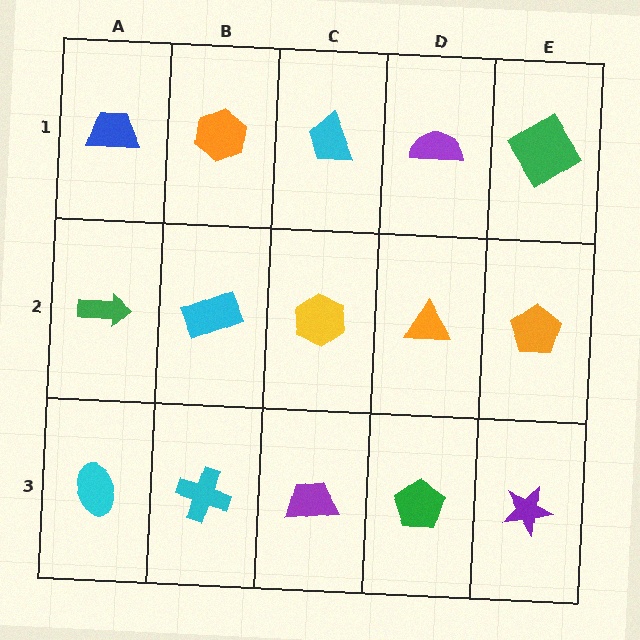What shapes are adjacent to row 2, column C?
A cyan trapezoid (row 1, column C), a purple trapezoid (row 3, column C), a cyan rectangle (row 2, column B), an orange triangle (row 2, column D).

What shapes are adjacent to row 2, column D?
A purple semicircle (row 1, column D), a green pentagon (row 3, column D), a yellow hexagon (row 2, column C), an orange pentagon (row 2, column E).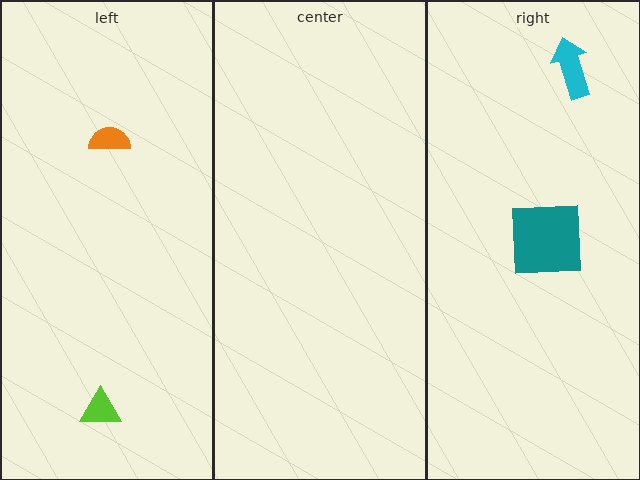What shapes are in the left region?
The orange semicircle, the lime triangle.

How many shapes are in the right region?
2.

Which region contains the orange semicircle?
The left region.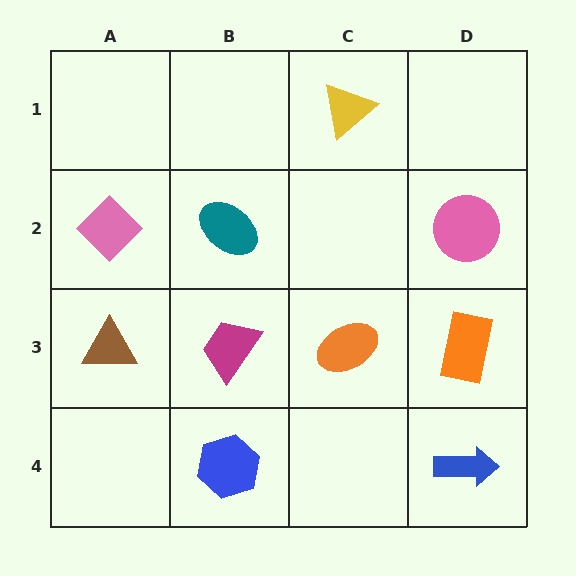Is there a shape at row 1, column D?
No, that cell is empty.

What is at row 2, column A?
A pink diamond.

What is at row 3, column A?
A brown triangle.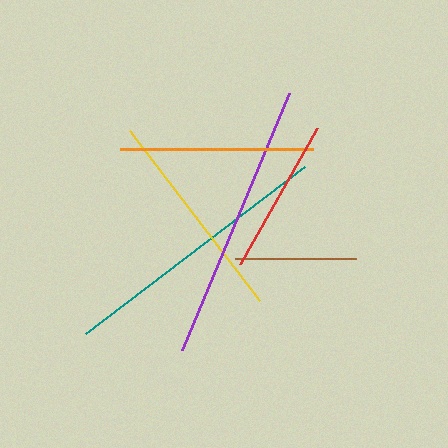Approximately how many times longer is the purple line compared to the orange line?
The purple line is approximately 1.4 times the length of the orange line.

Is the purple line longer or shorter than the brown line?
The purple line is longer than the brown line.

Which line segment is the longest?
The purple line is the longest at approximately 278 pixels.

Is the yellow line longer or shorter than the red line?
The yellow line is longer than the red line.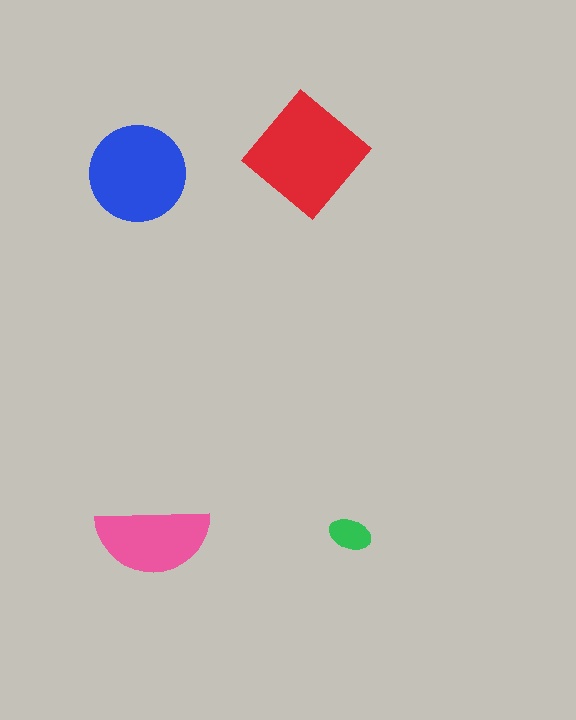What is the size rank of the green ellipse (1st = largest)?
4th.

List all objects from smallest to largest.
The green ellipse, the pink semicircle, the blue circle, the red diamond.